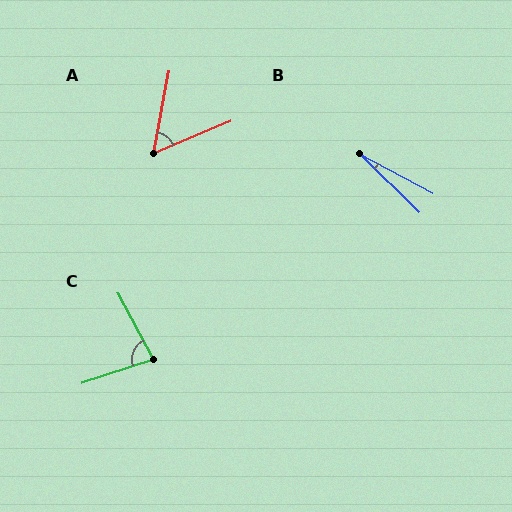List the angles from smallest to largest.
B (17°), A (56°), C (80°).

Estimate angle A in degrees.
Approximately 56 degrees.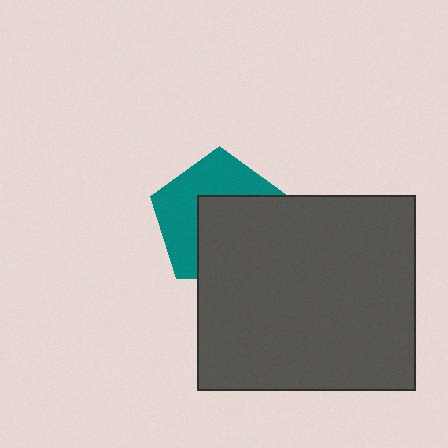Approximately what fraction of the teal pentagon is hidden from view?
Roughly 51% of the teal pentagon is hidden behind the dark gray rectangle.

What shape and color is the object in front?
The object in front is a dark gray rectangle.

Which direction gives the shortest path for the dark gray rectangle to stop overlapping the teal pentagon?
Moving toward the lower-right gives the shortest separation.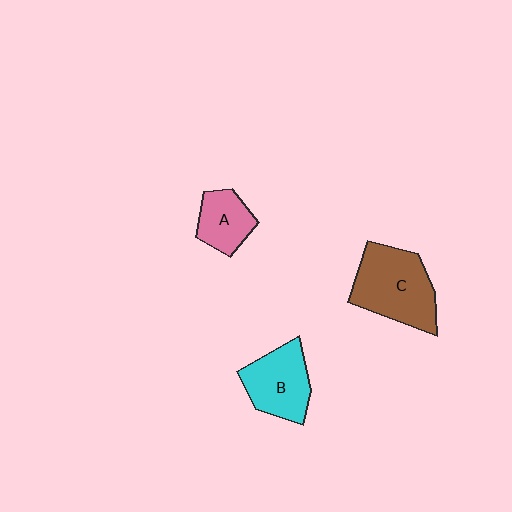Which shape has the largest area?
Shape C (brown).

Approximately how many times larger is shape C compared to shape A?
Approximately 1.9 times.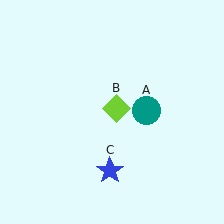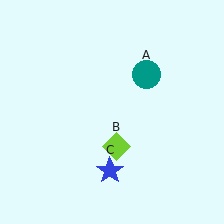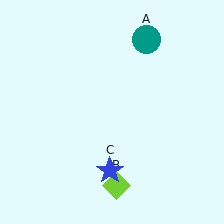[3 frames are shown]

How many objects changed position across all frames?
2 objects changed position: teal circle (object A), lime diamond (object B).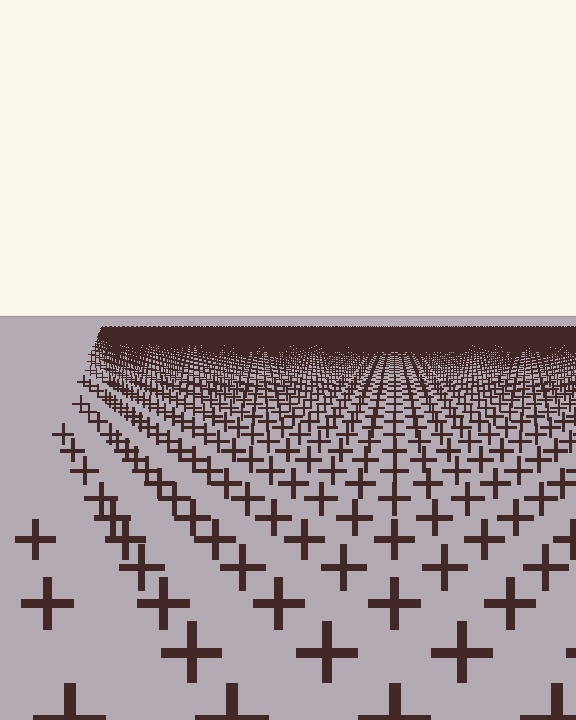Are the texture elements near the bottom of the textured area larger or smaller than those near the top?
Larger. Near the bottom, elements are closer to the viewer and appear at a bigger on-screen size.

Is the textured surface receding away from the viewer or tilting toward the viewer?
The surface is receding away from the viewer. Texture elements get smaller and denser toward the top.